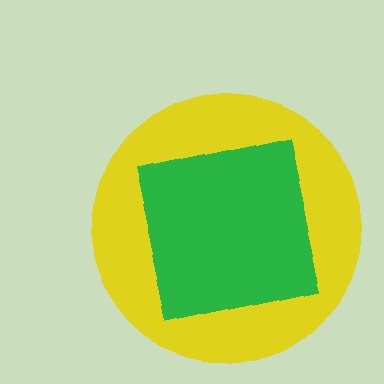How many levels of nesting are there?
2.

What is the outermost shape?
The yellow circle.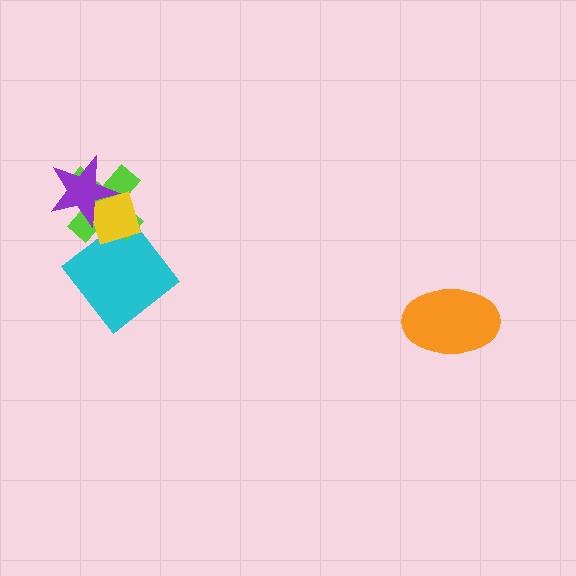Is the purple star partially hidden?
No, no other shape covers it.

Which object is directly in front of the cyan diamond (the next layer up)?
The lime cross is directly in front of the cyan diamond.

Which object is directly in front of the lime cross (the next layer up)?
The yellow diamond is directly in front of the lime cross.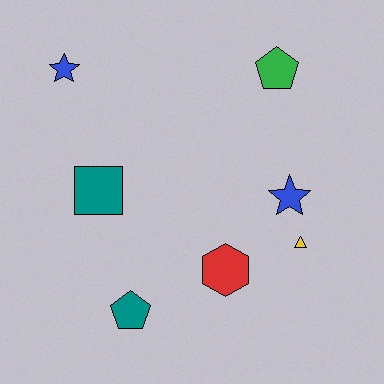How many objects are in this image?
There are 7 objects.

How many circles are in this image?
There are no circles.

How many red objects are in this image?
There is 1 red object.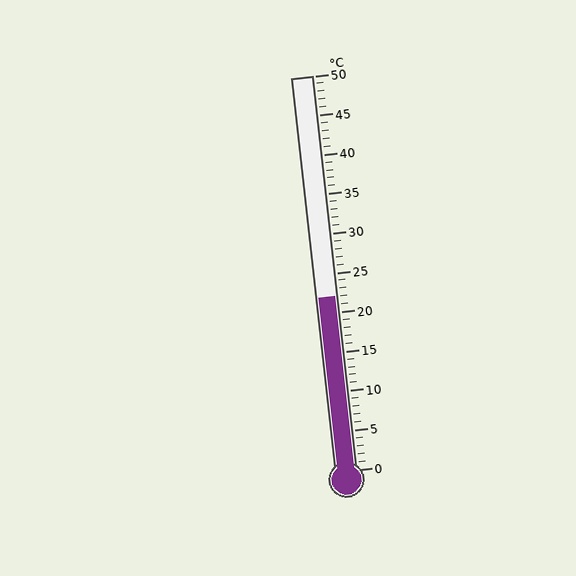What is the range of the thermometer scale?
The thermometer scale ranges from 0°C to 50°C.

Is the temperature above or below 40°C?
The temperature is below 40°C.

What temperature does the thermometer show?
The thermometer shows approximately 22°C.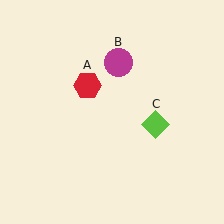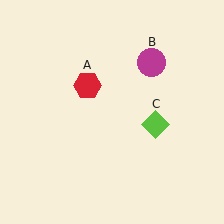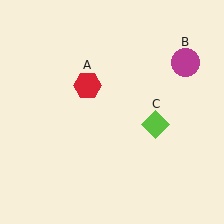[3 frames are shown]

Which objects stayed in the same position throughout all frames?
Red hexagon (object A) and lime diamond (object C) remained stationary.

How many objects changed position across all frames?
1 object changed position: magenta circle (object B).